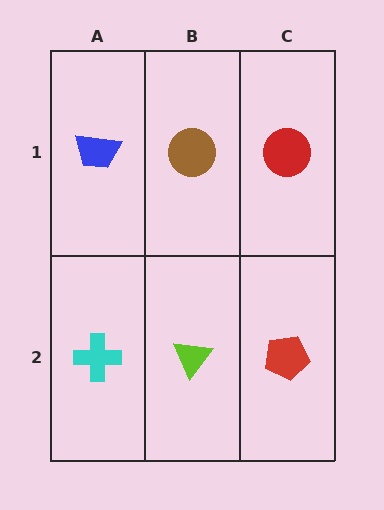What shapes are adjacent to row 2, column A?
A blue trapezoid (row 1, column A), a lime triangle (row 2, column B).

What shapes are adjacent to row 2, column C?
A red circle (row 1, column C), a lime triangle (row 2, column B).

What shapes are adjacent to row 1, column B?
A lime triangle (row 2, column B), a blue trapezoid (row 1, column A), a red circle (row 1, column C).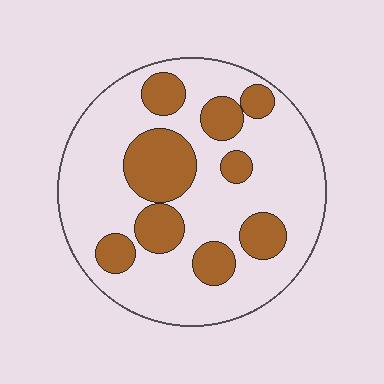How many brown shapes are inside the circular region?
9.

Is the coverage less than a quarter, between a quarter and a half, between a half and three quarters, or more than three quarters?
Between a quarter and a half.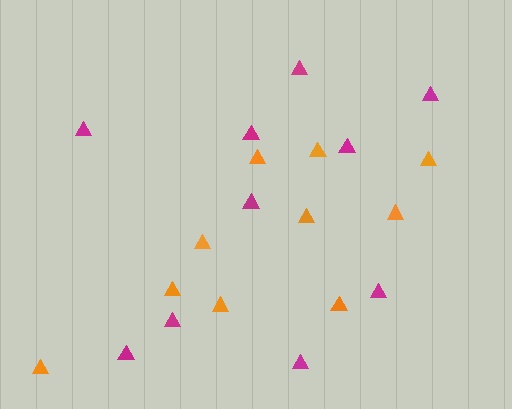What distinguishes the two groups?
There are 2 groups: one group of magenta triangles (10) and one group of orange triangles (10).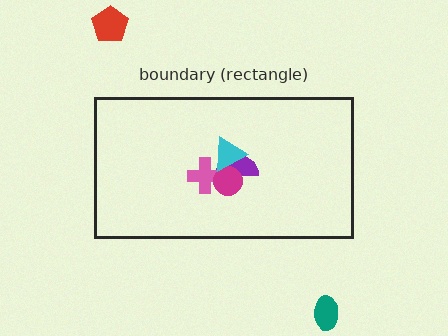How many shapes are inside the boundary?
4 inside, 2 outside.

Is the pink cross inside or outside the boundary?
Inside.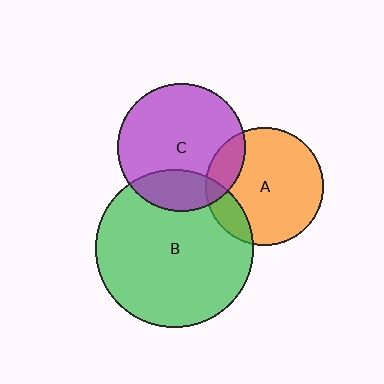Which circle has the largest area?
Circle B (green).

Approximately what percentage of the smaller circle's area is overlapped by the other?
Approximately 20%.